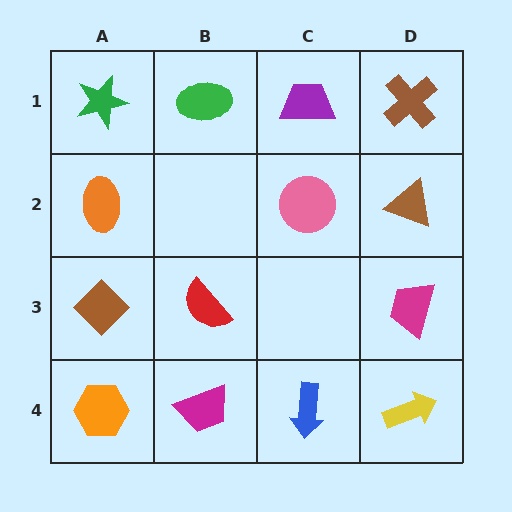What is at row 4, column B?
A magenta trapezoid.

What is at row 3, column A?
A brown diamond.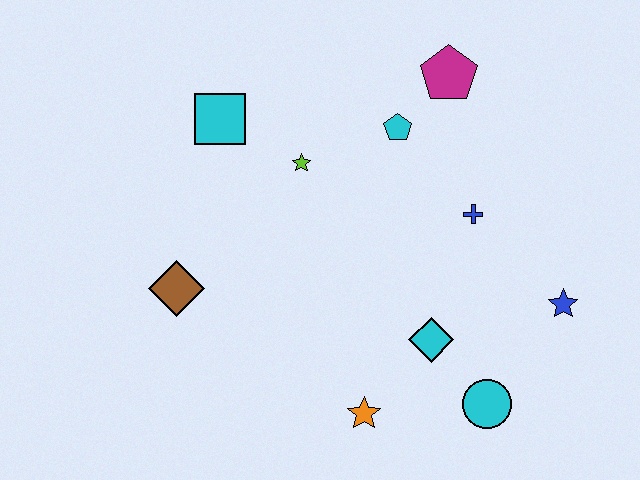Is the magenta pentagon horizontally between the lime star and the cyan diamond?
No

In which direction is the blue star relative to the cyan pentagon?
The blue star is below the cyan pentagon.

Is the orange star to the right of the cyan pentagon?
No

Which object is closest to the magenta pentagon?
The cyan pentagon is closest to the magenta pentagon.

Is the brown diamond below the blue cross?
Yes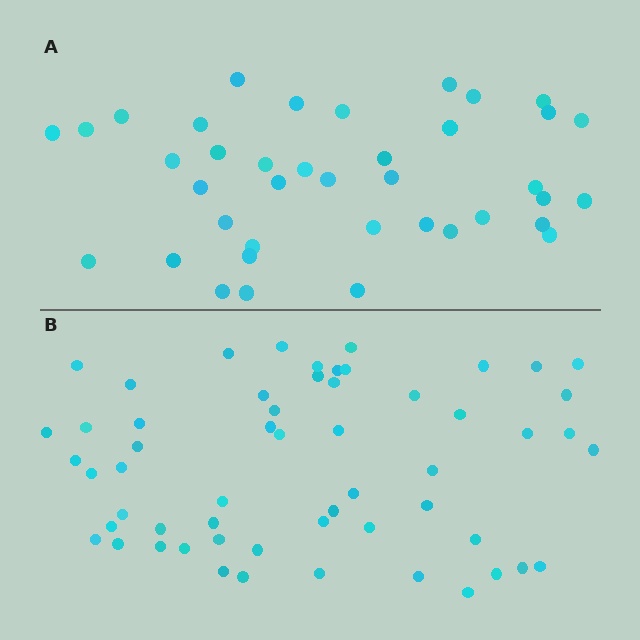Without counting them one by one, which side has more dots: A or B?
Region B (the bottom region) has more dots.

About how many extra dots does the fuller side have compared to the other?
Region B has approximately 20 more dots than region A.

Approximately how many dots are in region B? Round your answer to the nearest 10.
About 60 dots. (The exact count is 57, which rounds to 60.)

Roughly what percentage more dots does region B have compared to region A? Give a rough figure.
About 45% more.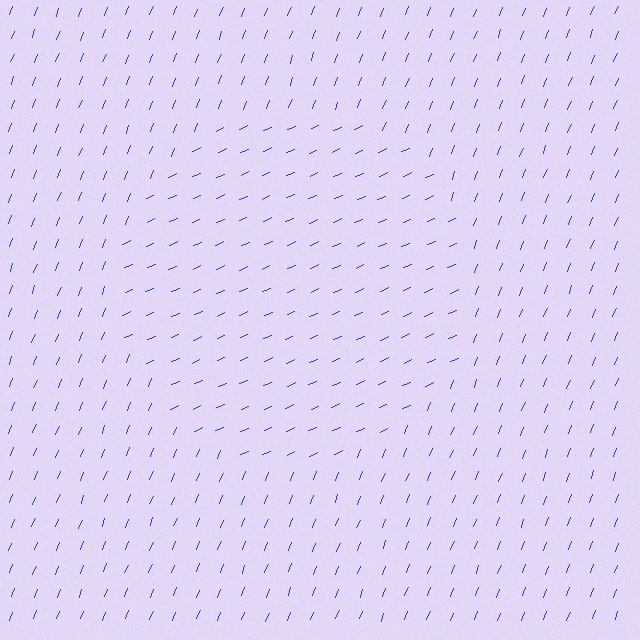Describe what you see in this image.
The image is filled with small blue line segments. A circle region in the image has lines oriented differently from the surrounding lines, creating a visible texture boundary.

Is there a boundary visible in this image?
Yes, there is a texture boundary formed by a change in line orientation.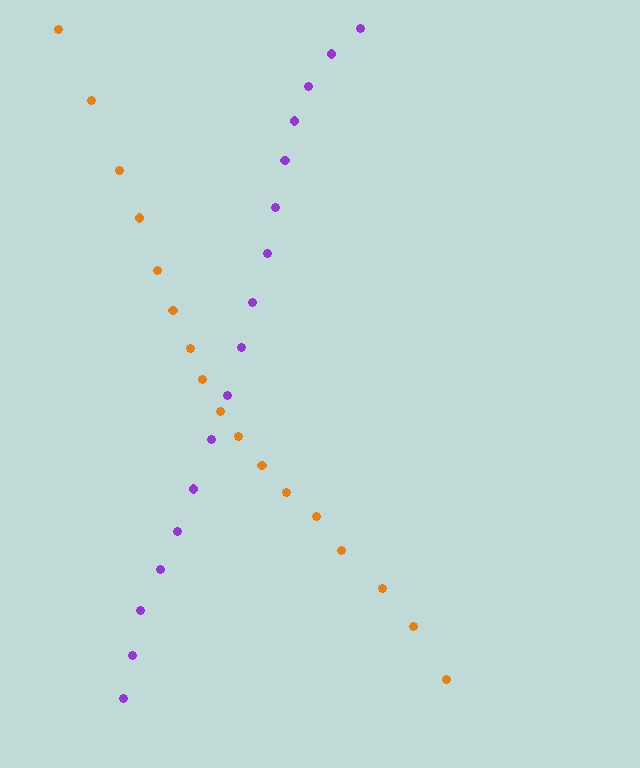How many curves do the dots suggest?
There are 2 distinct paths.